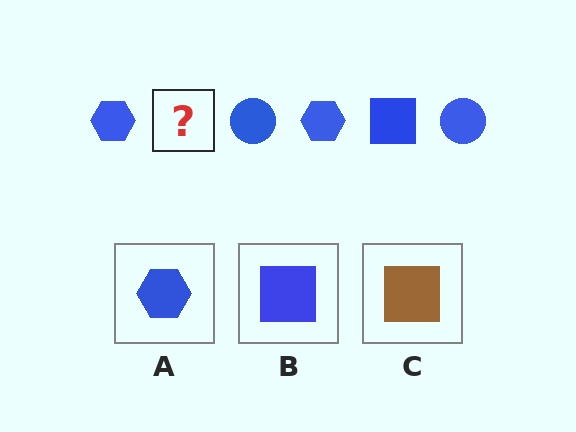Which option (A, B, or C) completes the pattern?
B.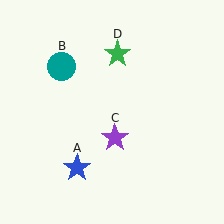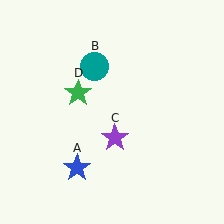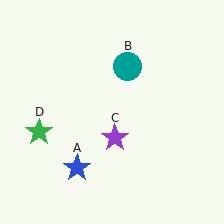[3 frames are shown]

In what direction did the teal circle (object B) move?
The teal circle (object B) moved right.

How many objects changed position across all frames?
2 objects changed position: teal circle (object B), green star (object D).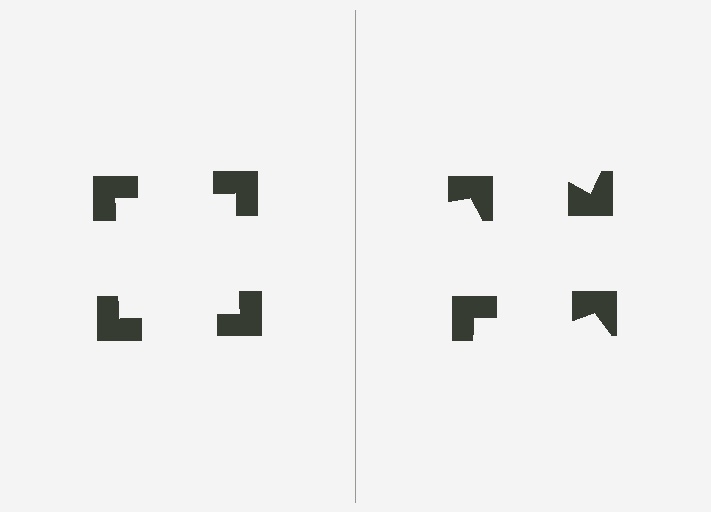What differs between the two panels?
The notched squares are positioned identically on both sides; only the wedge orientations differ. On the left they align to a square; on the right they are misaligned.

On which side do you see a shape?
An illusory square appears on the left side. On the right side the wedge cuts are rotated, so no coherent shape forms.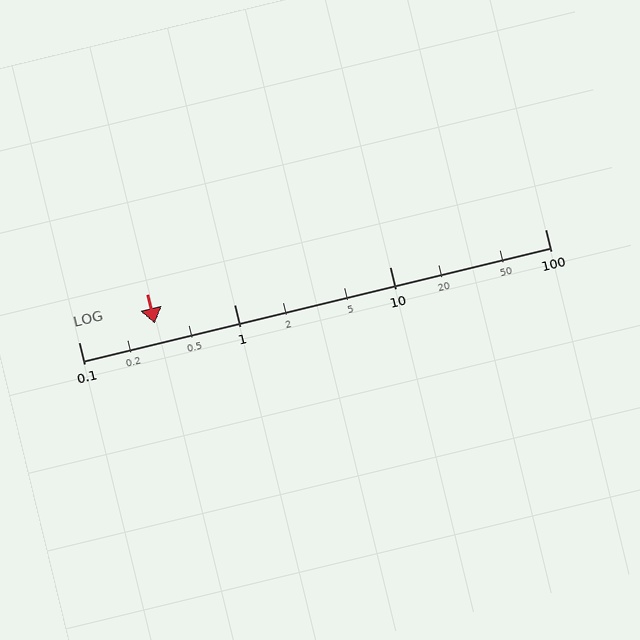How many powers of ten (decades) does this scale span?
The scale spans 3 decades, from 0.1 to 100.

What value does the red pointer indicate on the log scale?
The pointer indicates approximately 0.31.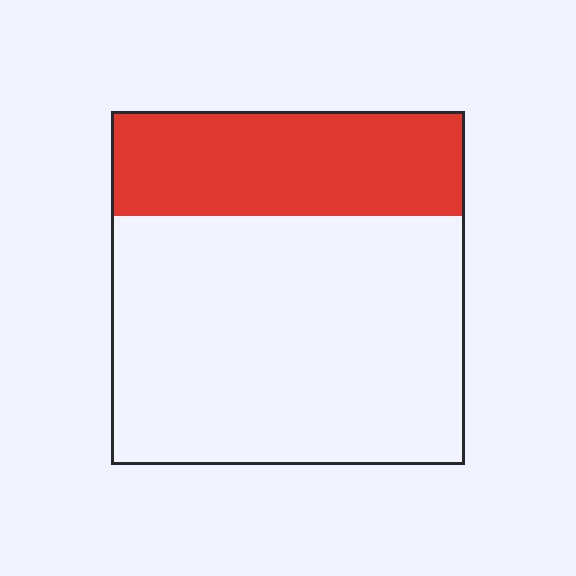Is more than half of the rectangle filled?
No.